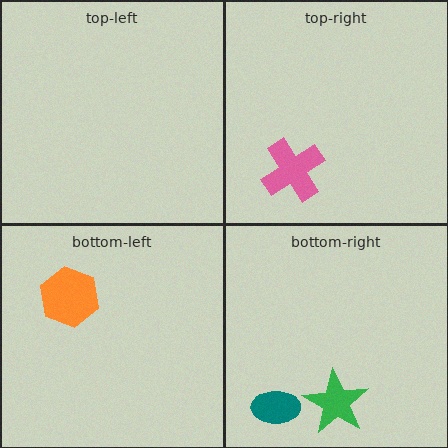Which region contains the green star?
The bottom-right region.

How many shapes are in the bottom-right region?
2.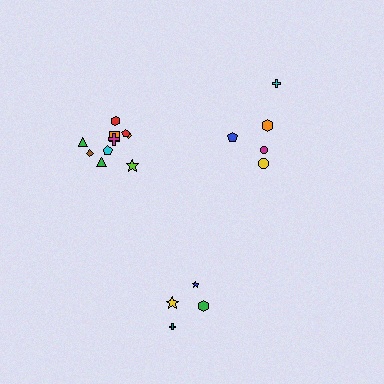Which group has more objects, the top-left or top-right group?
The top-left group.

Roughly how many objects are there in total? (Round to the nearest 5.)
Roughly 20 objects in total.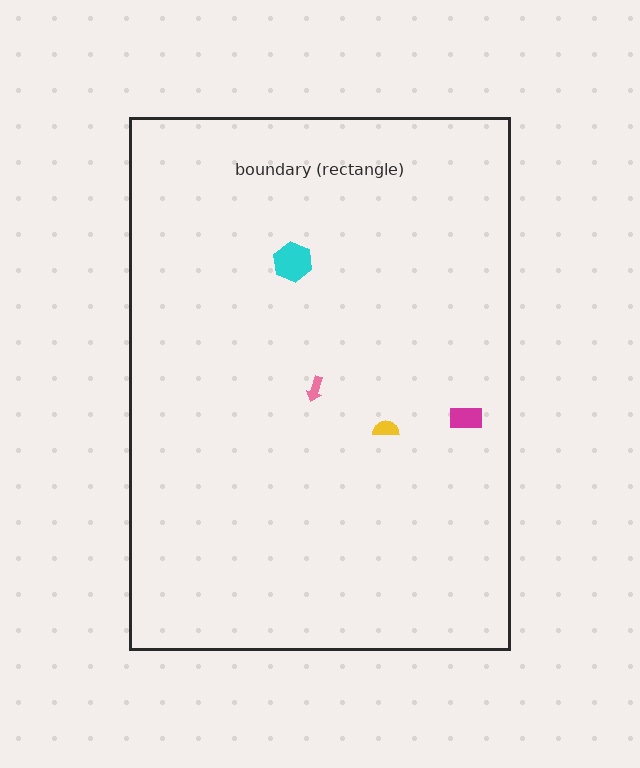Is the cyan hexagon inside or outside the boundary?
Inside.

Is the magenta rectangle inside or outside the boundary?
Inside.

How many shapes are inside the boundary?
4 inside, 0 outside.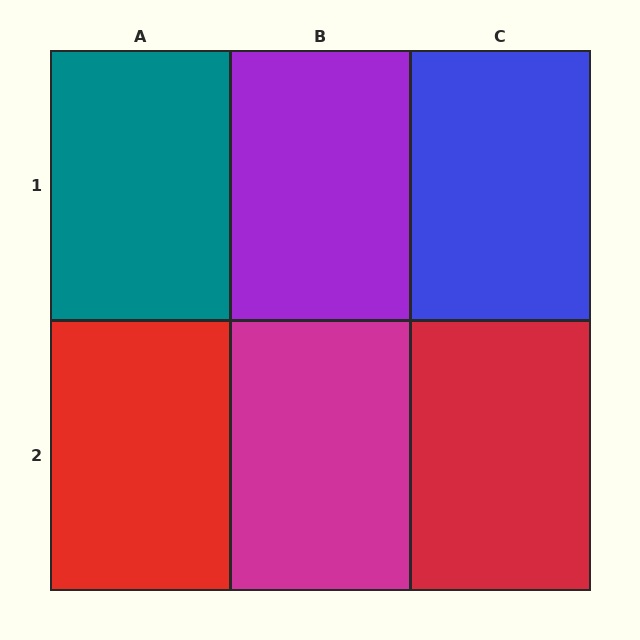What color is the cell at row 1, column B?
Purple.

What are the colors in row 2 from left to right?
Red, magenta, red.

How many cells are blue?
1 cell is blue.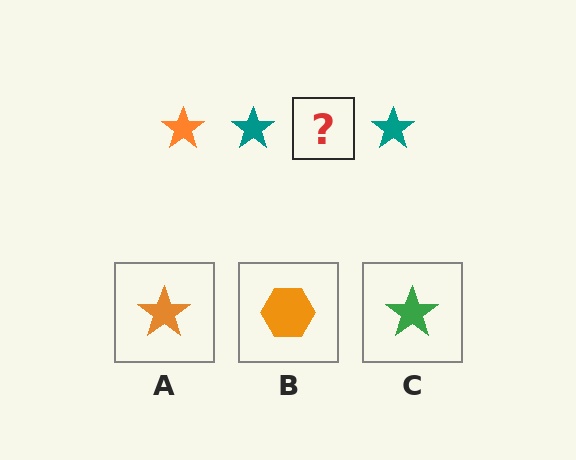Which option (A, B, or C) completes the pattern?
A.